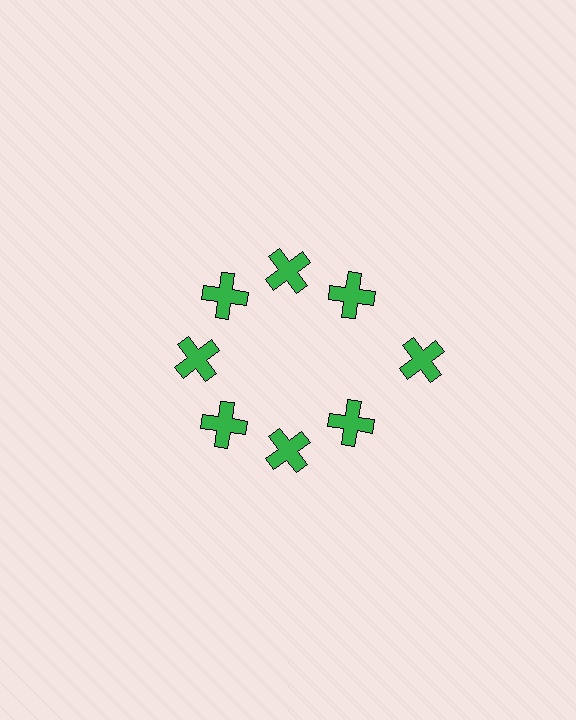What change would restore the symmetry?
The symmetry would be restored by moving it inward, back onto the ring so that all 8 crosses sit at equal angles and equal distance from the center.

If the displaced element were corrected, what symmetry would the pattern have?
It would have 8-fold rotational symmetry — the pattern would map onto itself every 45 degrees.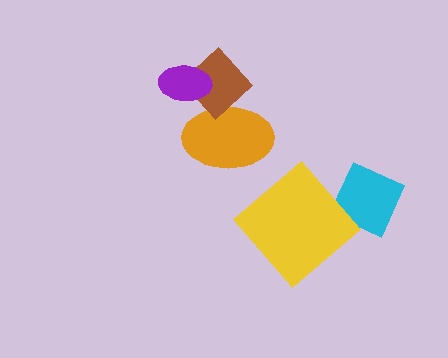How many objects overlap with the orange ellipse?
1 object overlaps with the orange ellipse.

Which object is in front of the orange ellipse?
The brown diamond is in front of the orange ellipse.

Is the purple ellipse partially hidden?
No, no other shape covers it.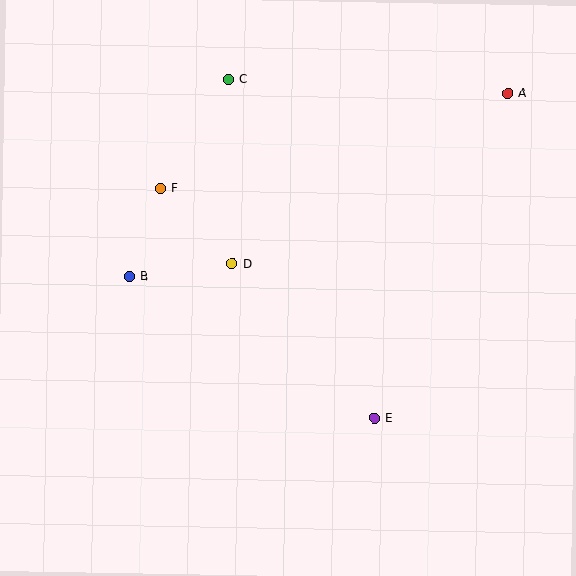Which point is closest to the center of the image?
Point D at (232, 264) is closest to the center.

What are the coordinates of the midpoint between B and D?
The midpoint between B and D is at (181, 270).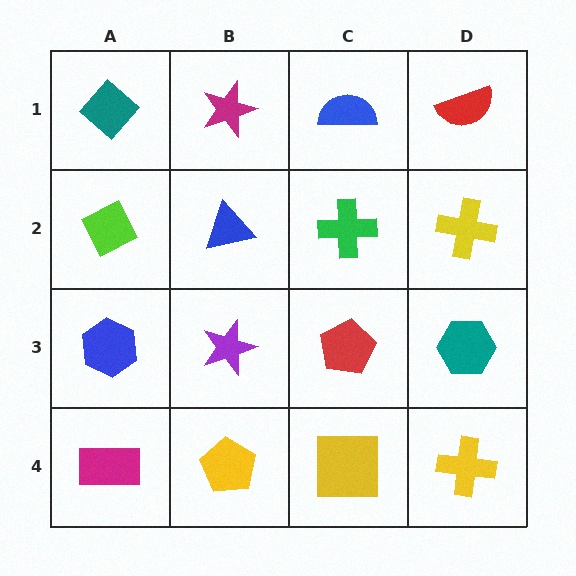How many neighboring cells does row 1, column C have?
3.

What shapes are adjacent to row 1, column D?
A yellow cross (row 2, column D), a blue semicircle (row 1, column C).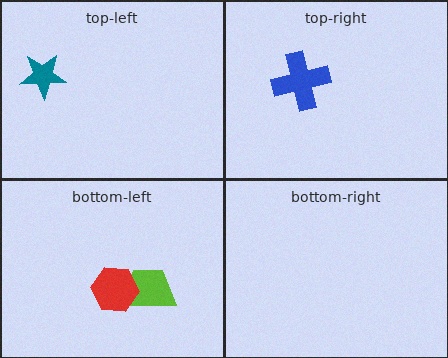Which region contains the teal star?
The top-left region.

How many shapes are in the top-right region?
1.